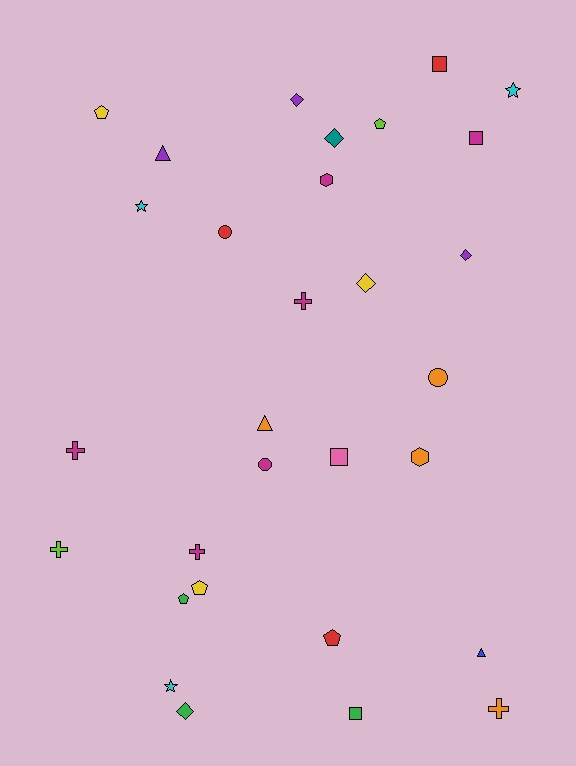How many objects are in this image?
There are 30 objects.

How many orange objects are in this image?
There are 4 orange objects.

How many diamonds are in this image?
There are 5 diamonds.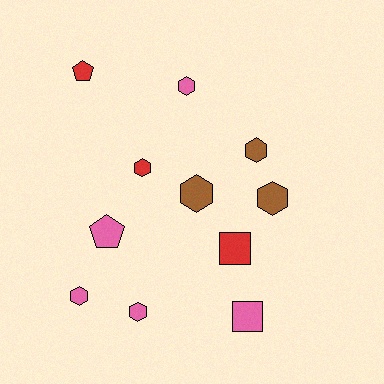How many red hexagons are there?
There is 1 red hexagon.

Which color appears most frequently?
Pink, with 5 objects.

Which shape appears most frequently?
Hexagon, with 7 objects.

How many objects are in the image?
There are 11 objects.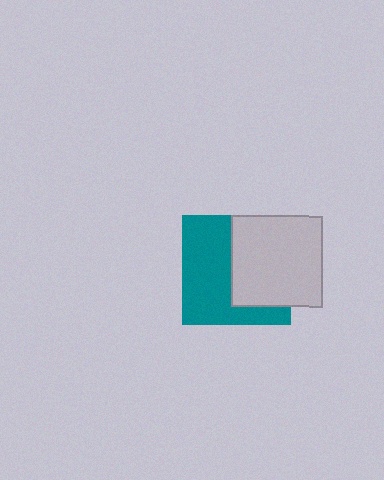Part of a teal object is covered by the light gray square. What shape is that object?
It is a square.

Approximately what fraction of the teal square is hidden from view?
Roughly 46% of the teal square is hidden behind the light gray square.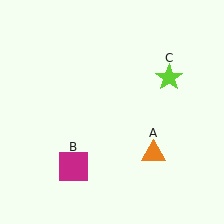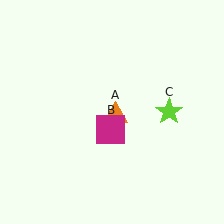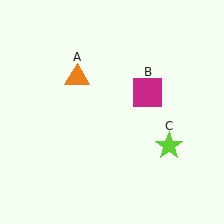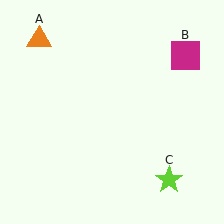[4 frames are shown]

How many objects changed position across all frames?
3 objects changed position: orange triangle (object A), magenta square (object B), lime star (object C).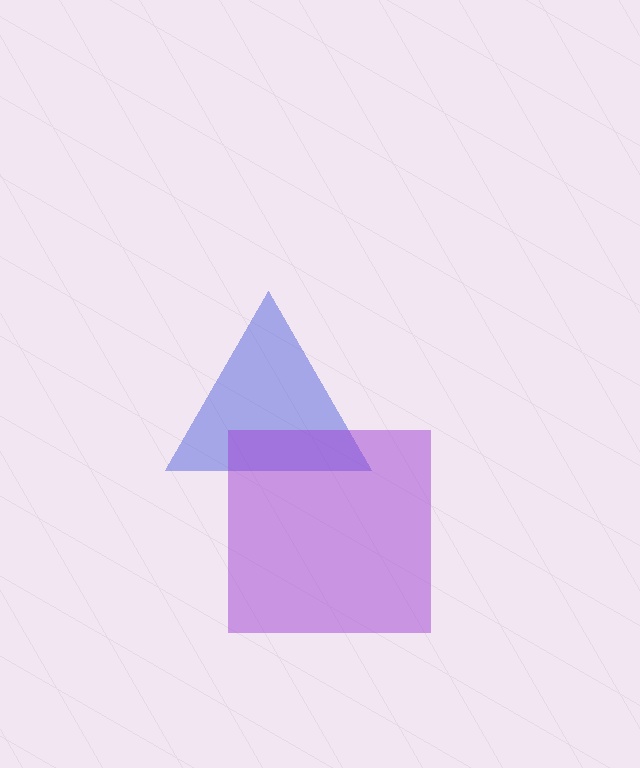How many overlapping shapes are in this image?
There are 2 overlapping shapes in the image.